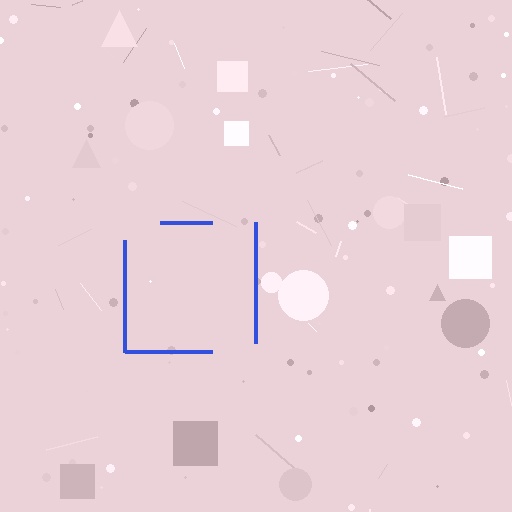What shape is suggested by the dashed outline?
The dashed outline suggests a square.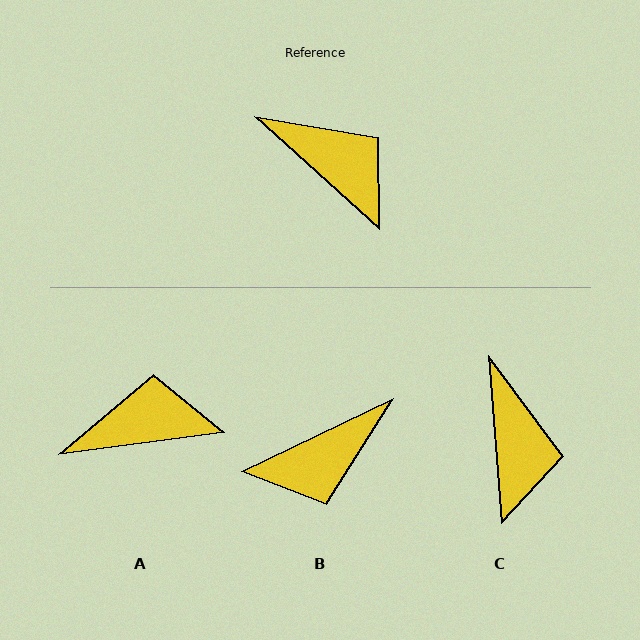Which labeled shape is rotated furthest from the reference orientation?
B, about 112 degrees away.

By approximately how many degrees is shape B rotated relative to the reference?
Approximately 112 degrees clockwise.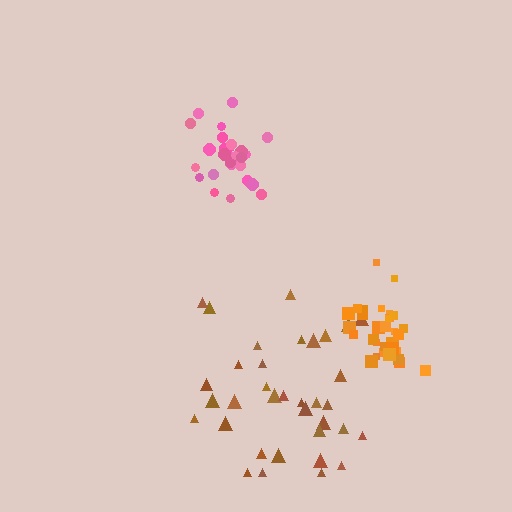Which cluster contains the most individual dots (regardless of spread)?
Brown (35).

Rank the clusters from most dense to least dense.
pink, orange, brown.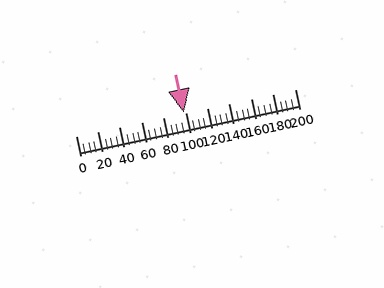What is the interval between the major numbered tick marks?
The major tick marks are spaced 20 units apart.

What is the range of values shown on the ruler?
The ruler shows values from 0 to 200.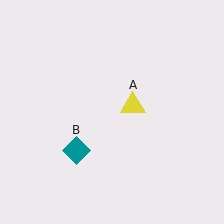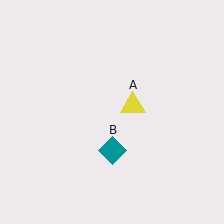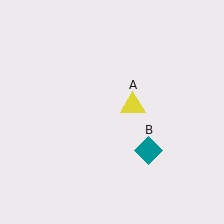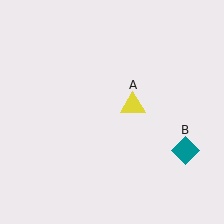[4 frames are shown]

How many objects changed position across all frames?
1 object changed position: teal diamond (object B).